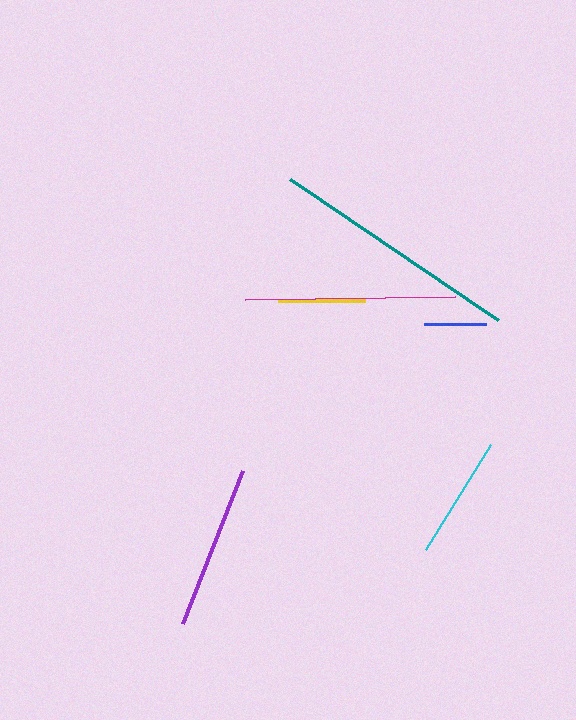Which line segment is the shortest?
The blue line is the shortest at approximately 62 pixels.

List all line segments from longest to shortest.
From longest to shortest: teal, magenta, purple, cyan, yellow, blue.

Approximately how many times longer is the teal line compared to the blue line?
The teal line is approximately 4.1 times the length of the blue line.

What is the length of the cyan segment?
The cyan segment is approximately 123 pixels long.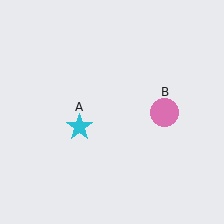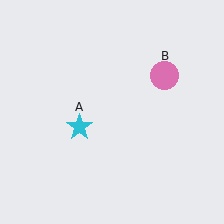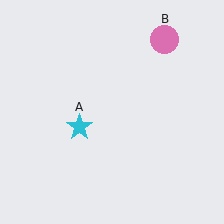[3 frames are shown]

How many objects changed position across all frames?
1 object changed position: pink circle (object B).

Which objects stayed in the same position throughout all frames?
Cyan star (object A) remained stationary.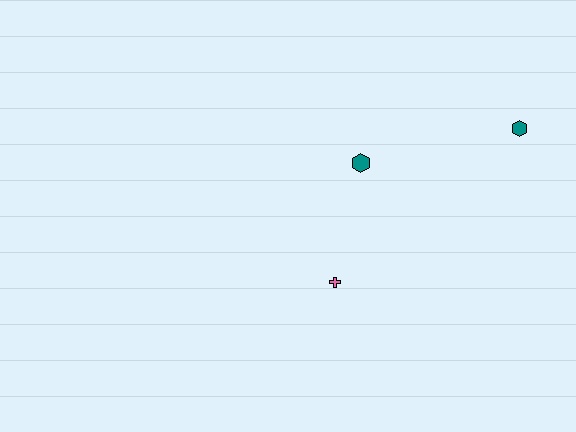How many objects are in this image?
There are 3 objects.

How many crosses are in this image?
There is 1 cross.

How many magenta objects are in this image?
There are no magenta objects.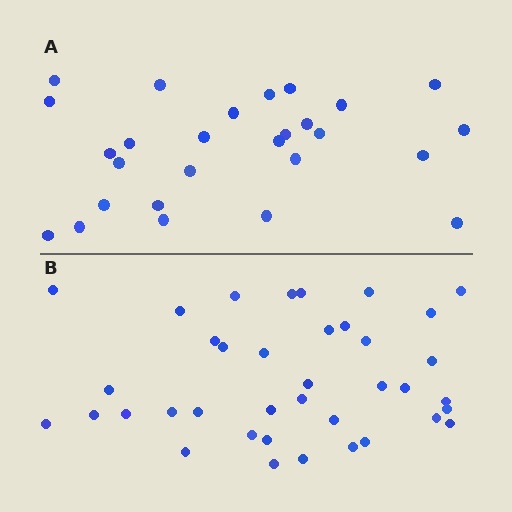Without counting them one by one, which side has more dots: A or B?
Region B (the bottom region) has more dots.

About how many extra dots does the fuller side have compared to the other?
Region B has roughly 12 or so more dots than region A.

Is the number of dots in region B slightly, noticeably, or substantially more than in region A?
Region B has noticeably more, but not dramatically so. The ratio is roughly 1.4 to 1.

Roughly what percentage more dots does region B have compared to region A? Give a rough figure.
About 40% more.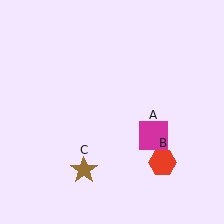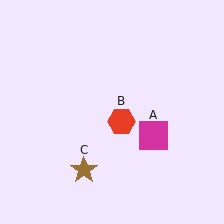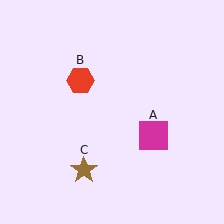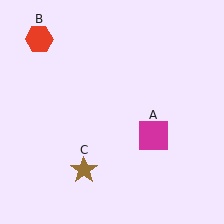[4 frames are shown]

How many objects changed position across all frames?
1 object changed position: red hexagon (object B).